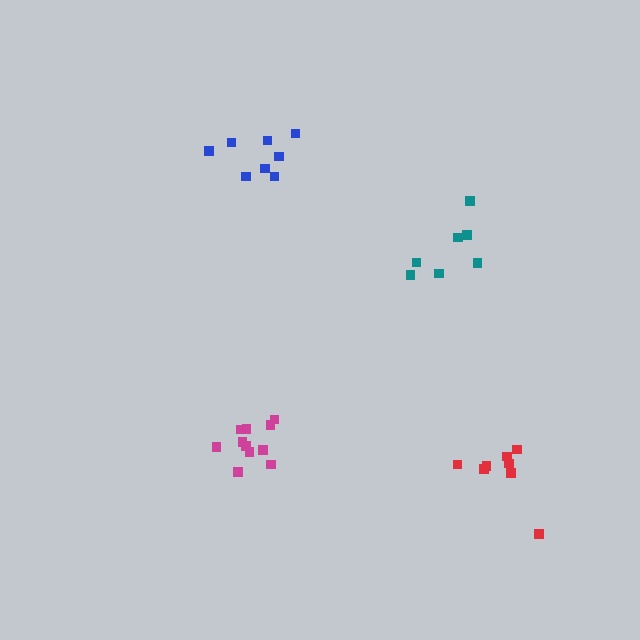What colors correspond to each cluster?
The clusters are colored: blue, magenta, red, teal.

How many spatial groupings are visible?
There are 4 spatial groupings.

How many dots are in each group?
Group 1: 8 dots, Group 2: 11 dots, Group 3: 8 dots, Group 4: 7 dots (34 total).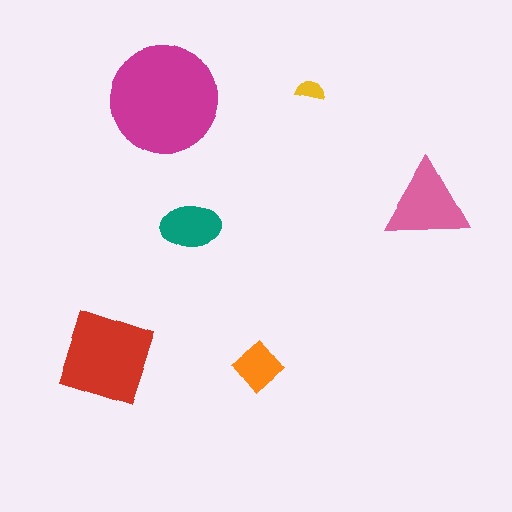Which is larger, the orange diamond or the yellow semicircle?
The orange diamond.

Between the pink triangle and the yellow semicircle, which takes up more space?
The pink triangle.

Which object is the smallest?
The yellow semicircle.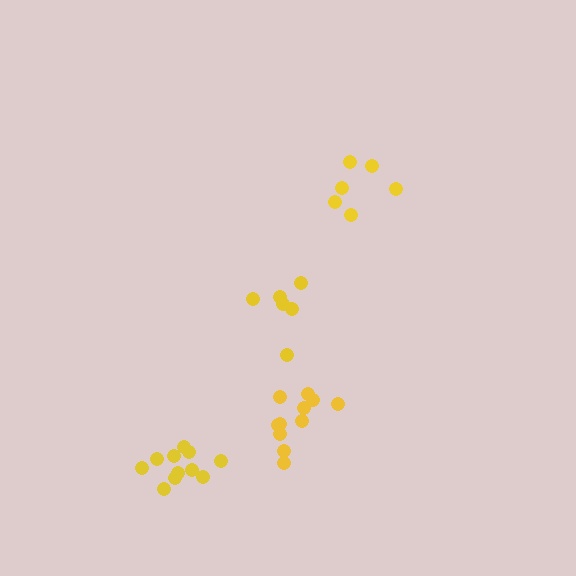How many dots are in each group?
Group 1: 11 dots, Group 2: 6 dots, Group 3: 6 dots, Group 4: 11 dots (34 total).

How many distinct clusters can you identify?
There are 4 distinct clusters.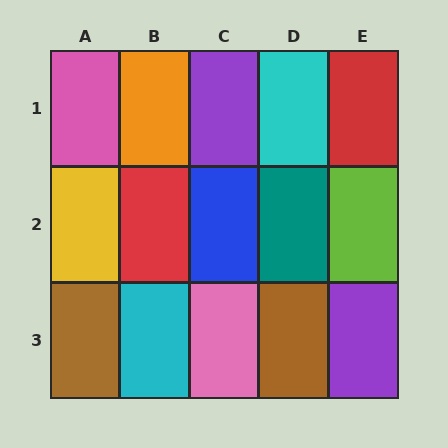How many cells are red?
2 cells are red.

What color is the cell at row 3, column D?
Brown.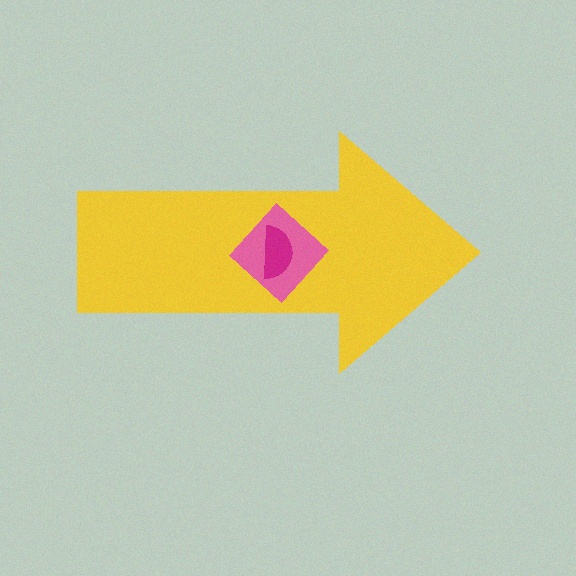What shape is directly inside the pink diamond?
The magenta semicircle.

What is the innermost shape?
The magenta semicircle.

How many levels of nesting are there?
3.